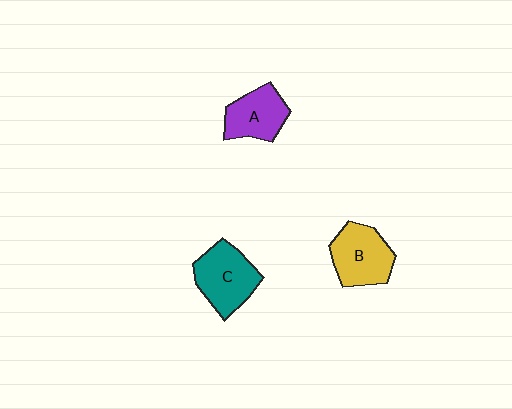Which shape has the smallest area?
Shape A (purple).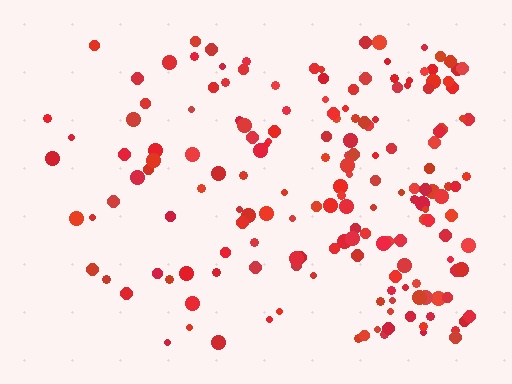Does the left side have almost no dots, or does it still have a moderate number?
Still a moderate number, just noticeably fewer than the right.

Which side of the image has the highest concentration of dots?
The right.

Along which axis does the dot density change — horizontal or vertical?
Horizontal.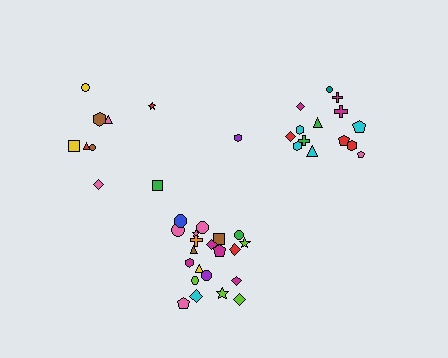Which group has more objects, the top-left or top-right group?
The top-right group.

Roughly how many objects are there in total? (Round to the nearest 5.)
Roughly 45 objects in total.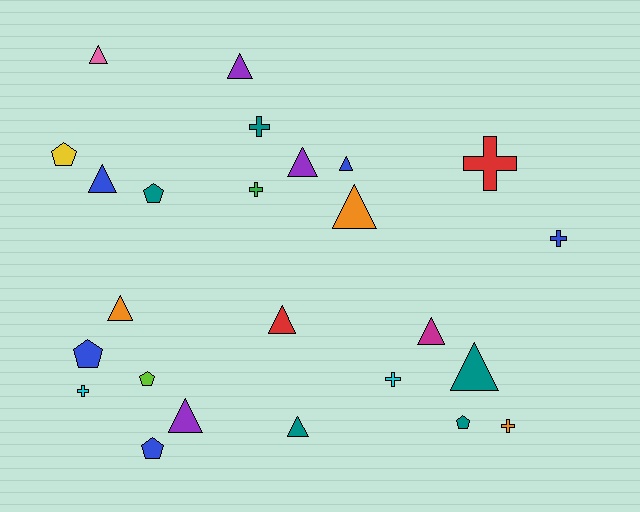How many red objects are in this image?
There are 2 red objects.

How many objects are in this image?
There are 25 objects.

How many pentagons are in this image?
There are 6 pentagons.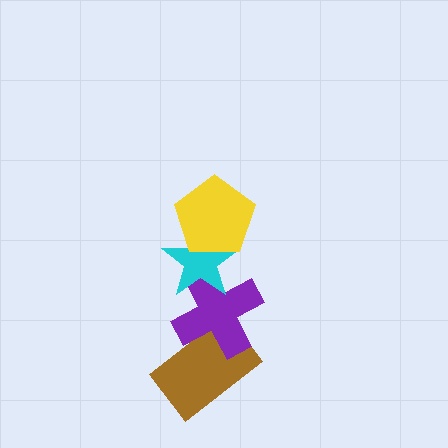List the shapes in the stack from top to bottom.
From top to bottom: the yellow pentagon, the cyan star, the purple cross, the brown rectangle.